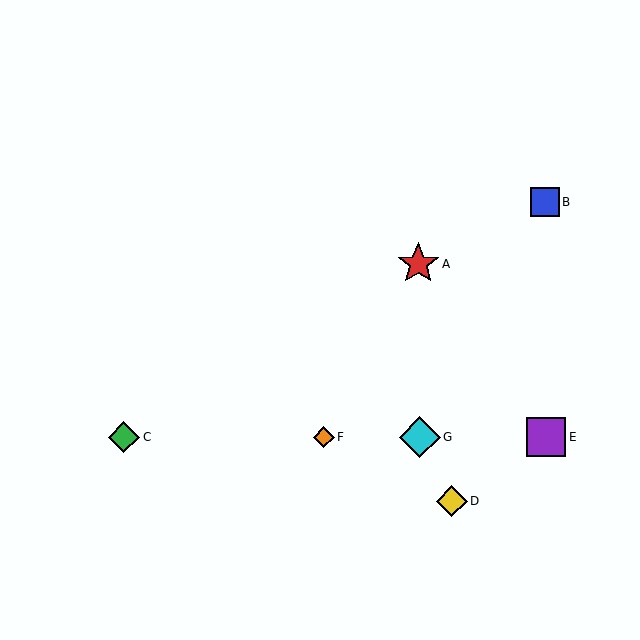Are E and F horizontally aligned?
Yes, both are at y≈437.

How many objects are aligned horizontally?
4 objects (C, E, F, G) are aligned horizontally.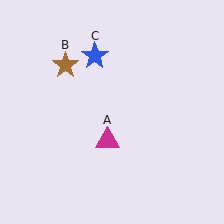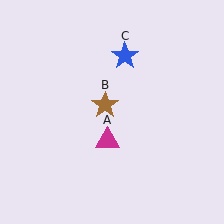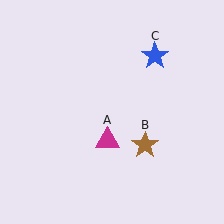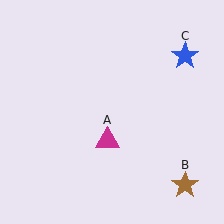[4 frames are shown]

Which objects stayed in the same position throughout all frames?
Magenta triangle (object A) remained stationary.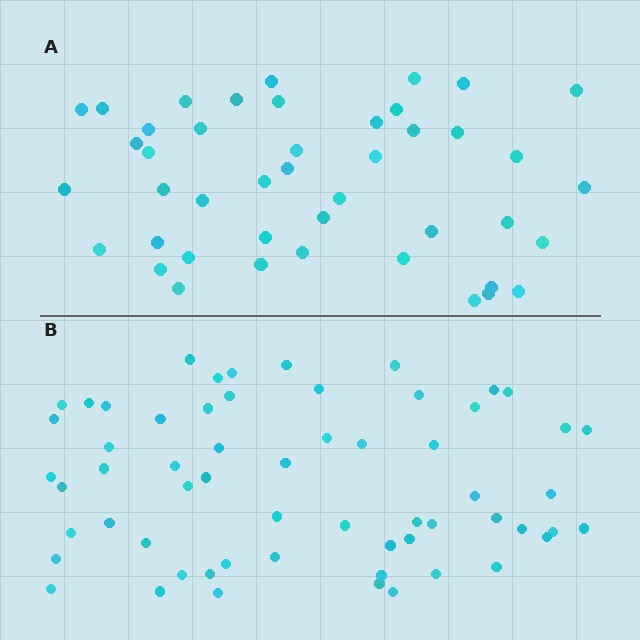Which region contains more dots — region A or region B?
Region B (the bottom region) has more dots.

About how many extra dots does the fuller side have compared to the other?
Region B has approximately 15 more dots than region A.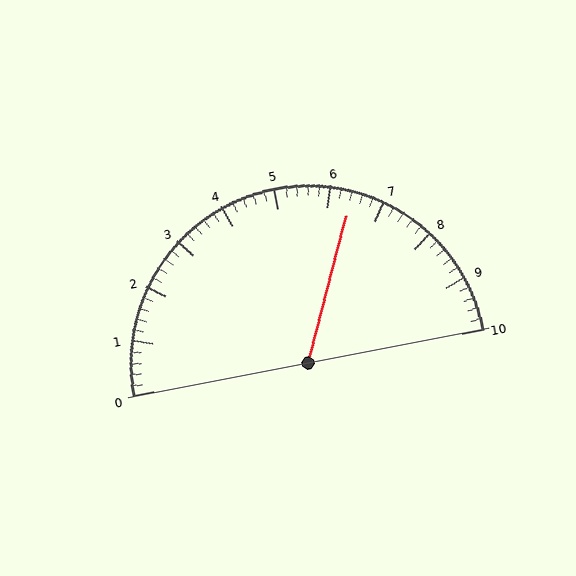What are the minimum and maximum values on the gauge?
The gauge ranges from 0 to 10.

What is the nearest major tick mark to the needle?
The nearest major tick mark is 6.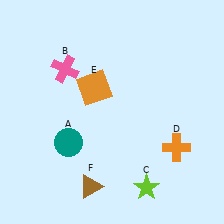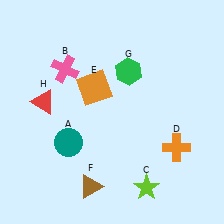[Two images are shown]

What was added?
A green hexagon (G), a red triangle (H) were added in Image 2.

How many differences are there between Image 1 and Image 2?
There are 2 differences between the two images.